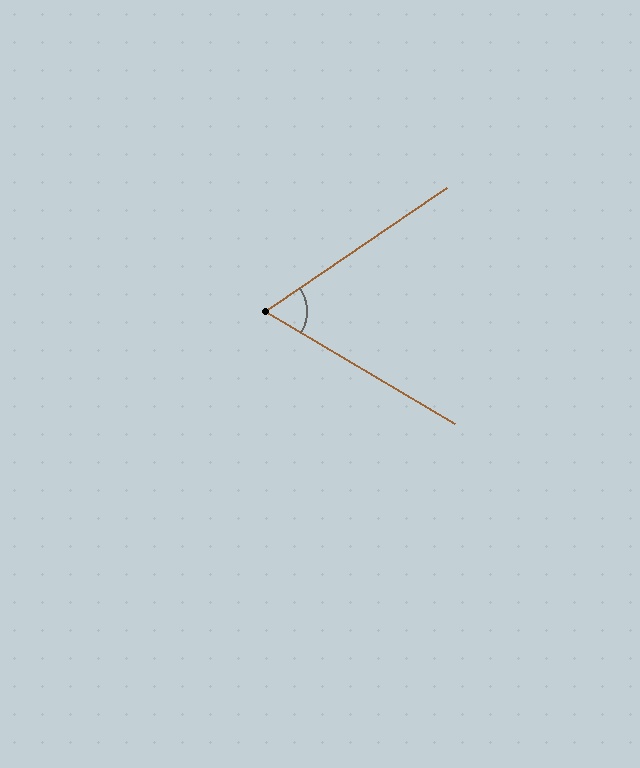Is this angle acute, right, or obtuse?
It is acute.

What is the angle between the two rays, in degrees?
Approximately 65 degrees.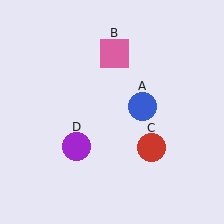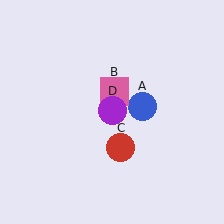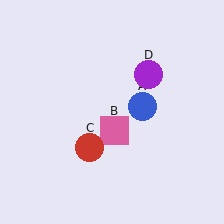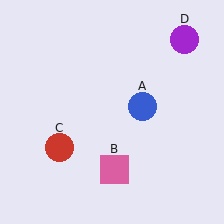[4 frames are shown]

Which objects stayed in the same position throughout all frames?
Blue circle (object A) remained stationary.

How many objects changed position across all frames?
3 objects changed position: pink square (object B), red circle (object C), purple circle (object D).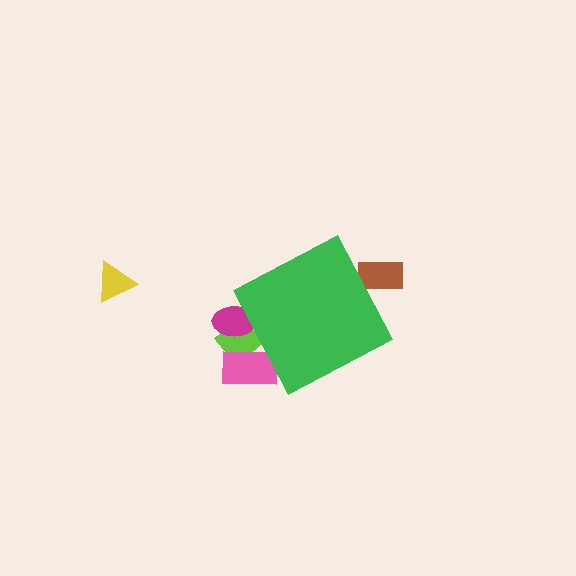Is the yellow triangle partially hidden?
No, the yellow triangle is fully visible.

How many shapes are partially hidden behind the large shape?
4 shapes are partially hidden.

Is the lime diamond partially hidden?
Yes, the lime diamond is partially hidden behind the green diamond.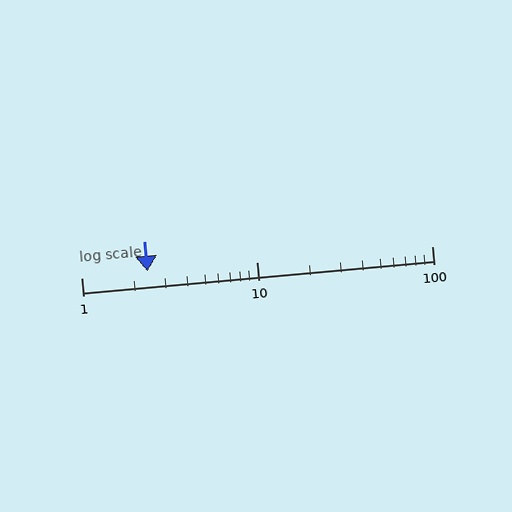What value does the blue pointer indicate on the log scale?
The pointer indicates approximately 2.4.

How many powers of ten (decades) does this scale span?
The scale spans 2 decades, from 1 to 100.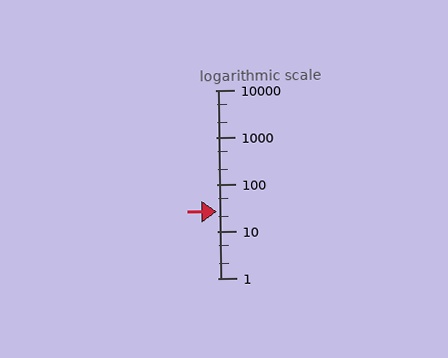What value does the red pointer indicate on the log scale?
The pointer indicates approximately 26.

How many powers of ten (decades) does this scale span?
The scale spans 4 decades, from 1 to 10000.